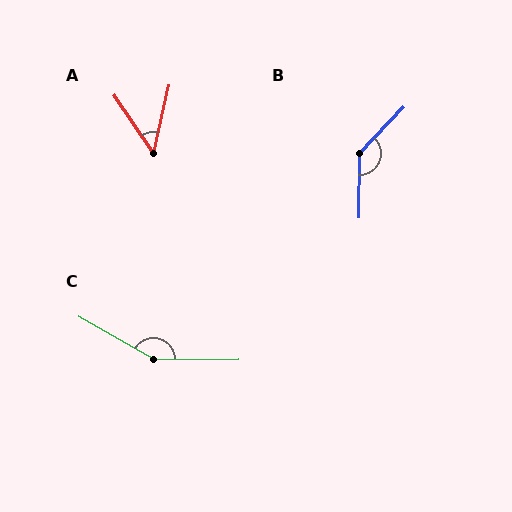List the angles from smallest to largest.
A (47°), B (137°), C (150°).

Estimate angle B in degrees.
Approximately 137 degrees.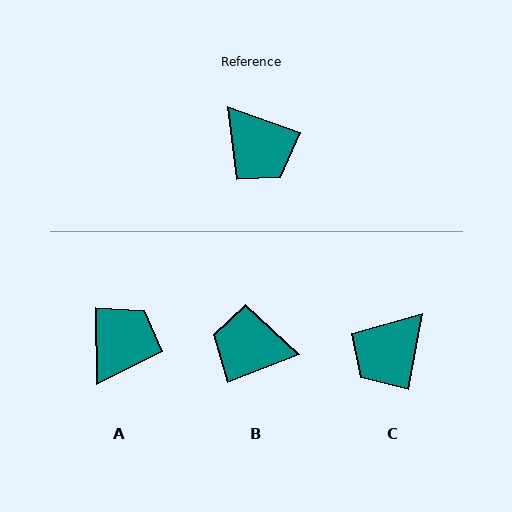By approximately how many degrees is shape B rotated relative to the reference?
Approximately 139 degrees clockwise.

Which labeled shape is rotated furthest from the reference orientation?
B, about 139 degrees away.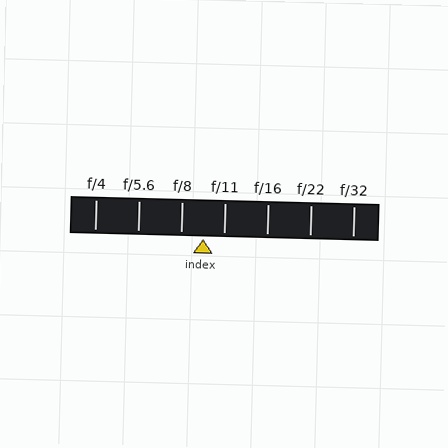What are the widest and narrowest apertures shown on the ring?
The widest aperture shown is f/4 and the narrowest is f/32.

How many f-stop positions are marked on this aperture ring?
There are 7 f-stop positions marked.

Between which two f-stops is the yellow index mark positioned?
The index mark is between f/8 and f/11.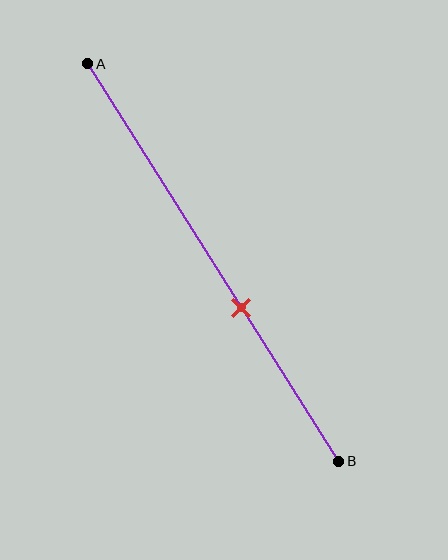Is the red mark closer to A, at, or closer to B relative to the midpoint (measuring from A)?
The red mark is closer to point B than the midpoint of segment AB.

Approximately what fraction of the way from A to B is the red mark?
The red mark is approximately 60% of the way from A to B.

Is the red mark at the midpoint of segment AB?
No, the mark is at about 60% from A, not at the 50% midpoint.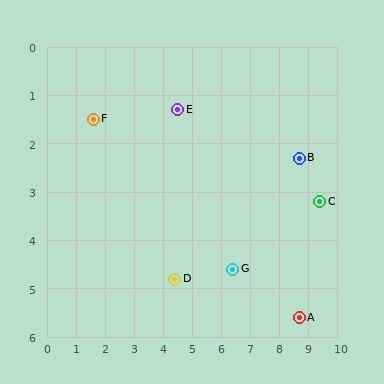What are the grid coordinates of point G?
Point G is at approximately (6.4, 4.6).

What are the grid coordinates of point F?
Point F is at approximately (1.6, 1.5).